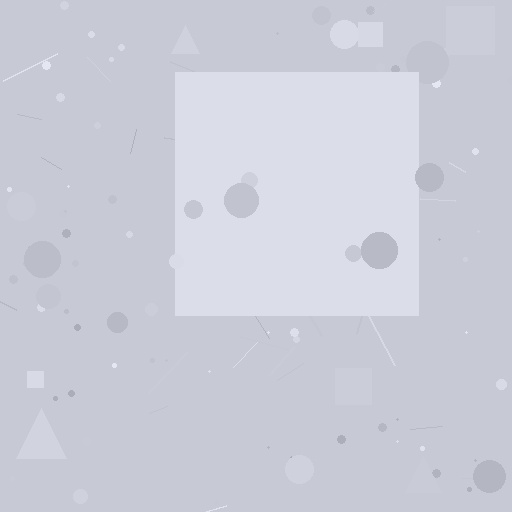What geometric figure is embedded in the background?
A square is embedded in the background.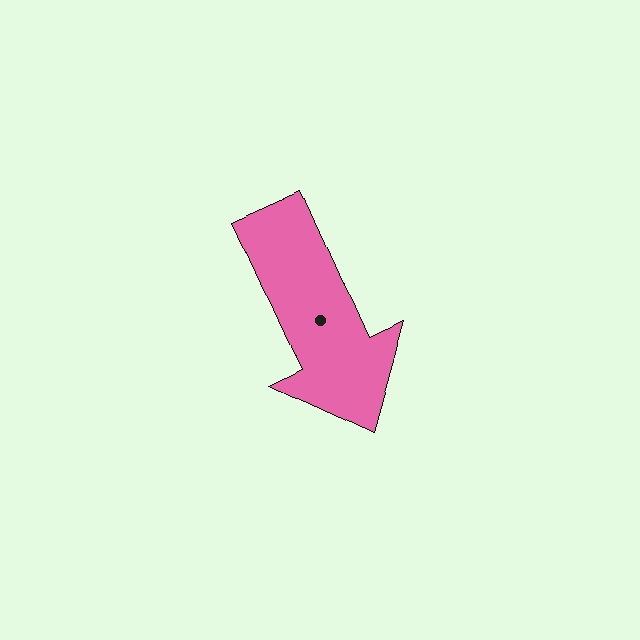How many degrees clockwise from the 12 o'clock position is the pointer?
Approximately 155 degrees.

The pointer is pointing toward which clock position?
Roughly 5 o'clock.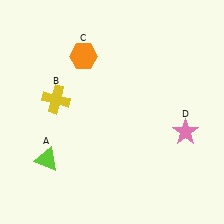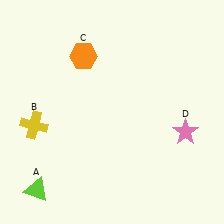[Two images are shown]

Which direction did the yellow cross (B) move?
The yellow cross (B) moved down.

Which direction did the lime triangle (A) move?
The lime triangle (A) moved down.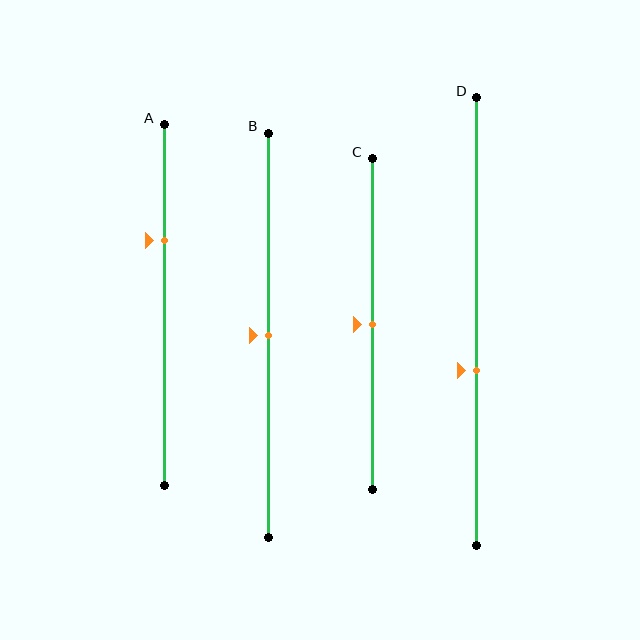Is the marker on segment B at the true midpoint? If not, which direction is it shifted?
Yes, the marker on segment B is at the true midpoint.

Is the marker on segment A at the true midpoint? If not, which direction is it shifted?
No, the marker on segment A is shifted upward by about 18% of the segment length.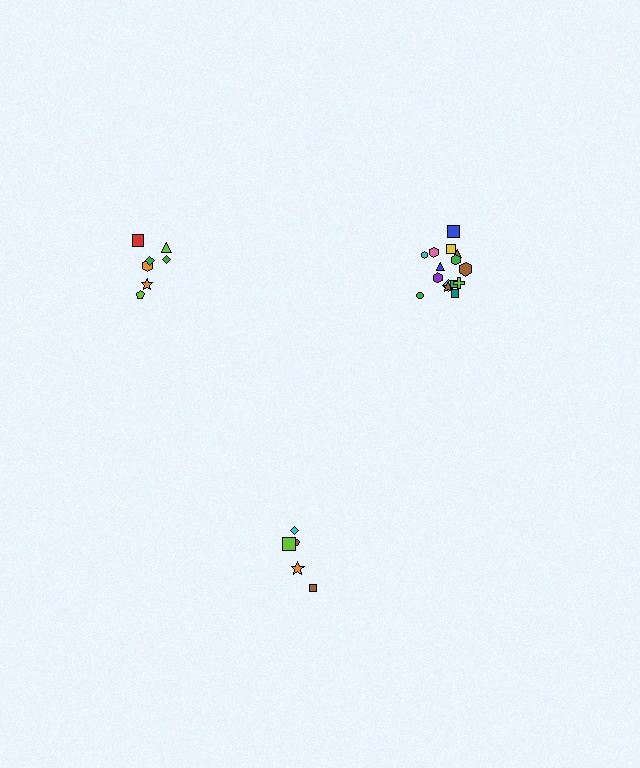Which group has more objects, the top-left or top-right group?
The top-right group.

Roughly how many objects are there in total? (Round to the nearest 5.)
Roughly 25 objects in total.